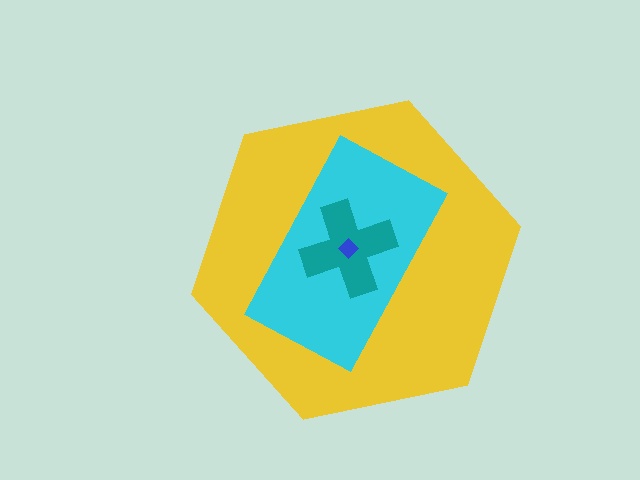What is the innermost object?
The blue diamond.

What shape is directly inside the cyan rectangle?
The teal cross.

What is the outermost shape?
The yellow hexagon.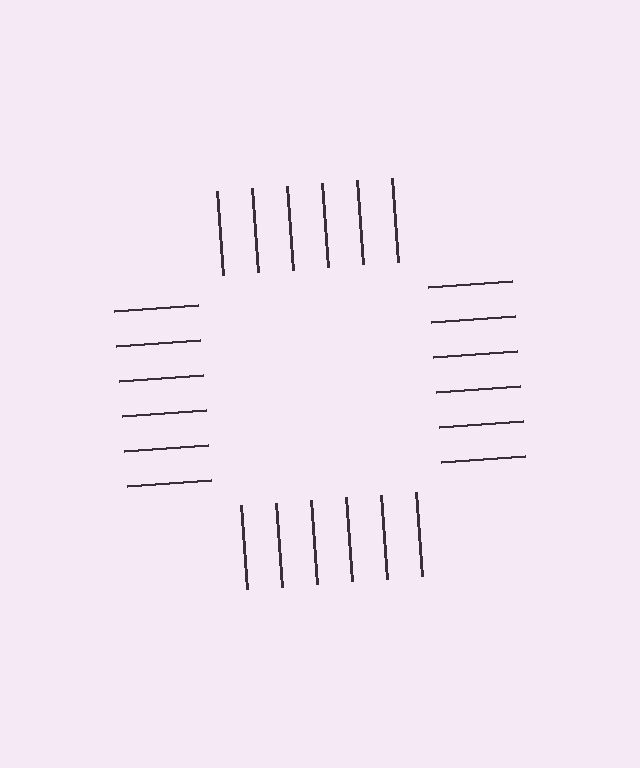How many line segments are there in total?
24 — 6 along each of the 4 edges.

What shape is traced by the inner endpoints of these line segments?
An illusory square — the line segments terminate on its edges but no continuous stroke is drawn.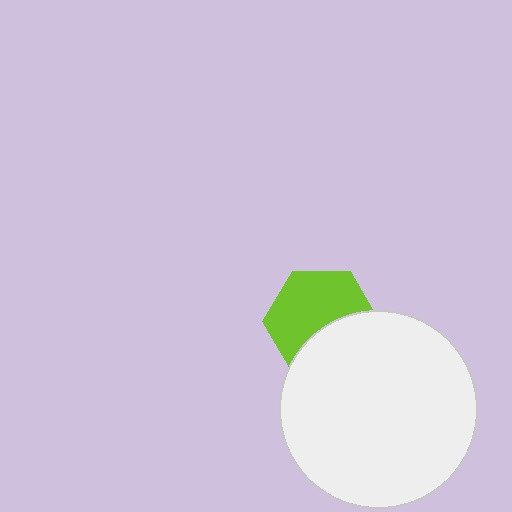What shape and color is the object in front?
The object in front is a white circle.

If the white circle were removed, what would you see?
You would see the complete lime hexagon.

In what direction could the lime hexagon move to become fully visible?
The lime hexagon could move up. That would shift it out from behind the white circle entirely.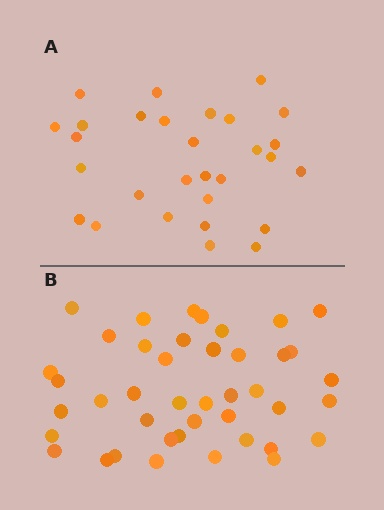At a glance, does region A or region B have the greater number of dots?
Region B (the bottom region) has more dots.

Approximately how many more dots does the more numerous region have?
Region B has approximately 15 more dots than region A.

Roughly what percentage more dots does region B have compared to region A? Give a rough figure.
About 45% more.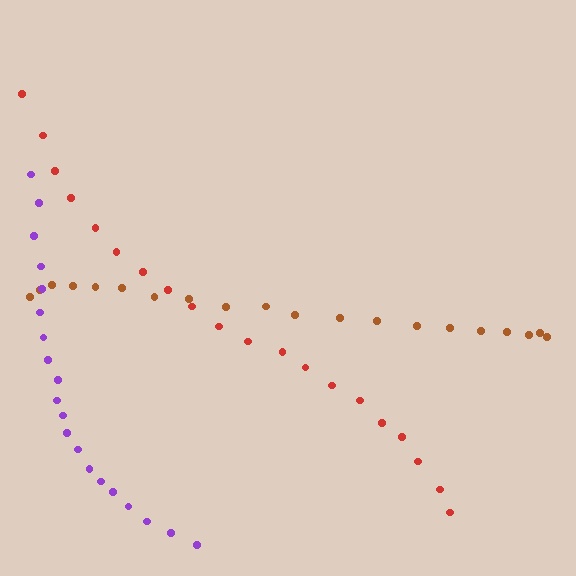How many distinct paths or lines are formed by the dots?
There are 3 distinct paths.